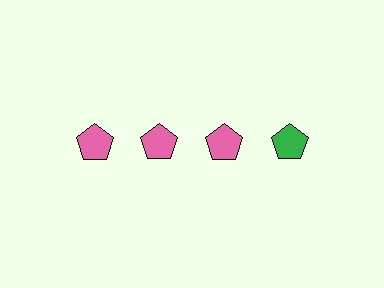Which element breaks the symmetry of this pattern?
The green pentagon in the top row, second from right column breaks the symmetry. All other shapes are pink pentagons.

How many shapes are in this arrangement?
There are 4 shapes arranged in a grid pattern.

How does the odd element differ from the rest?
It has a different color: green instead of pink.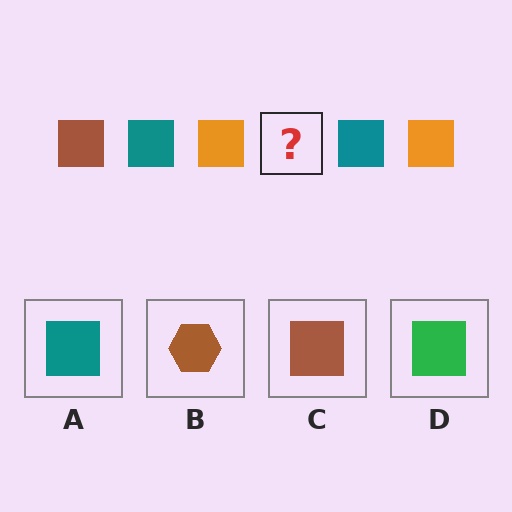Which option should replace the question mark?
Option C.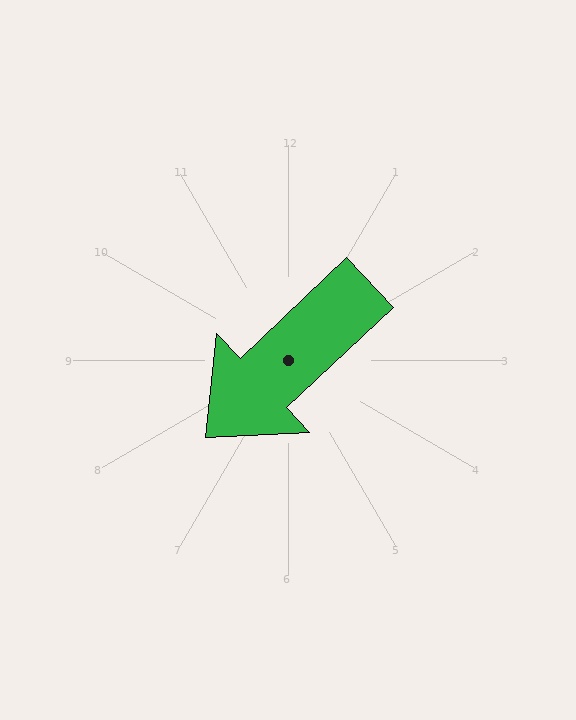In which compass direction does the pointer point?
Southwest.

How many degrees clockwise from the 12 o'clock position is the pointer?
Approximately 227 degrees.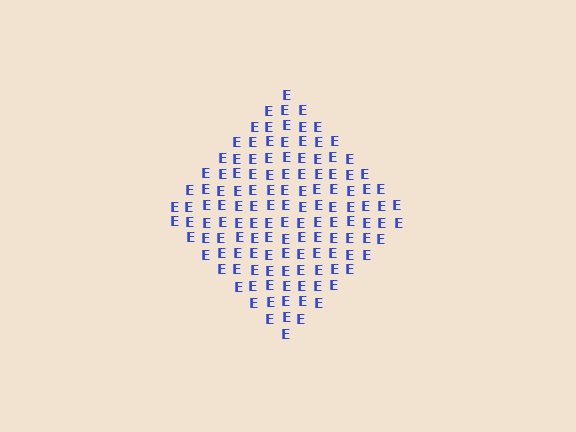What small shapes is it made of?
It is made of small letter E's.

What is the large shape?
The large shape is a diamond.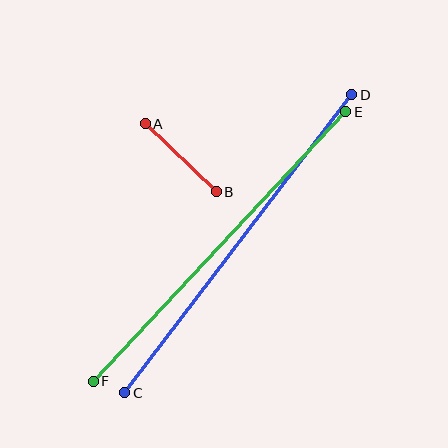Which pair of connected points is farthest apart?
Points C and D are farthest apart.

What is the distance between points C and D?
The distance is approximately 375 pixels.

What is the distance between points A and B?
The distance is approximately 98 pixels.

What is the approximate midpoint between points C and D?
The midpoint is at approximately (238, 244) pixels.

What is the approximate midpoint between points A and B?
The midpoint is at approximately (181, 158) pixels.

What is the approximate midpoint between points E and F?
The midpoint is at approximately (219, 246) pixels.